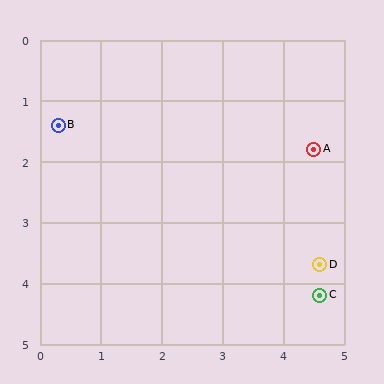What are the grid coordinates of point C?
Point C is at approximately (4.6, 4.2).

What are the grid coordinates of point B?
Point B is at approximately (0.3, 1.4).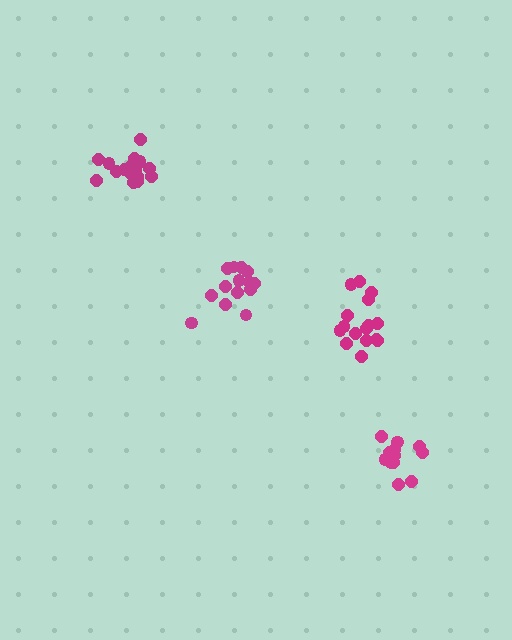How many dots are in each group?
Group 1: 13 dots, Group 2: 14 dots, Group 3: 16 dots, Group 4: 18 dots (61 total).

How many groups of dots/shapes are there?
There are 4 groups.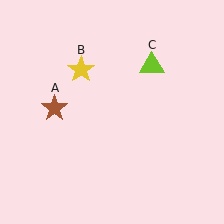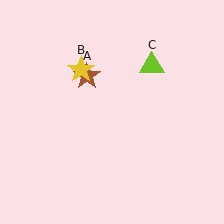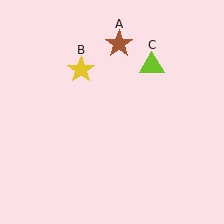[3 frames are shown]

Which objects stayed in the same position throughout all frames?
Yellow star (object B) and lime triangle (object C) remained stationary.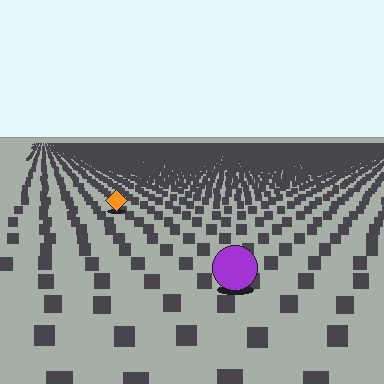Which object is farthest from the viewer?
The orange diamond is farthest from the viewer. It appears smaller and the ground texture around it is denser.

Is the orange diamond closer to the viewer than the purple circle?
No. The purple circle is closer — you can tell from the texture gradient: the ground texture is coarser near it.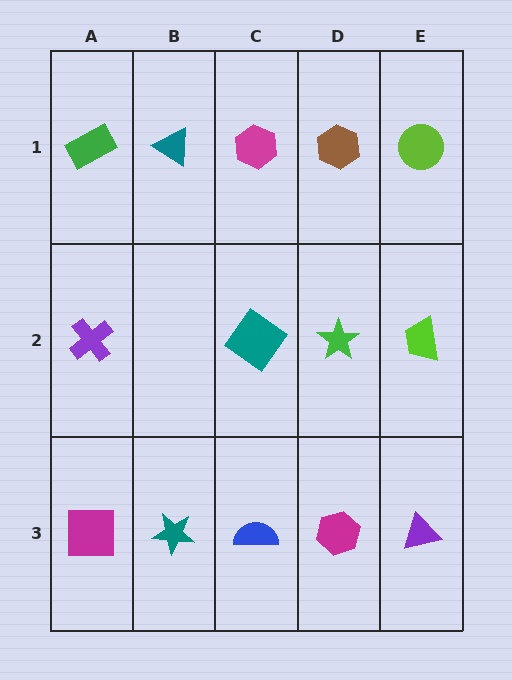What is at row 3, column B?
A teal star.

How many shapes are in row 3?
5 shapes.